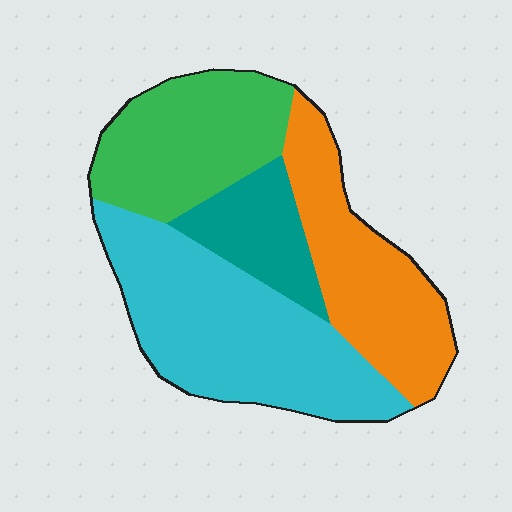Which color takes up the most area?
Cyan, at roughly 35%.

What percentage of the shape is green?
Green covers roughly 25% of the shape.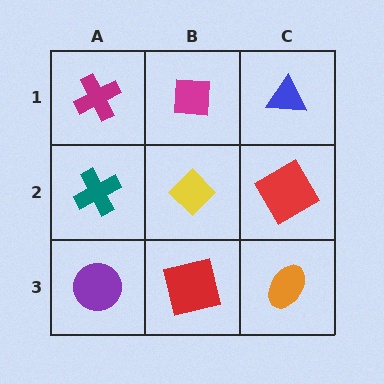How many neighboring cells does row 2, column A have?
3.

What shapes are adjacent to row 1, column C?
A red diamond (row 2, column C), a magenta square (row 1, column B).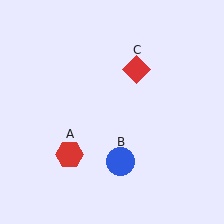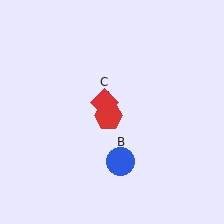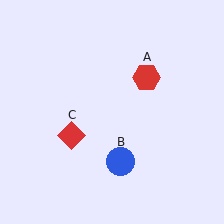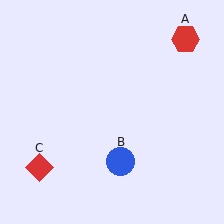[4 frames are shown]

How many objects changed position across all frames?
2 objects changed position: red hexagon (object A), red diamond (object C).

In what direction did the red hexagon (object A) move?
The red hexagon (object A) moved up and to the right.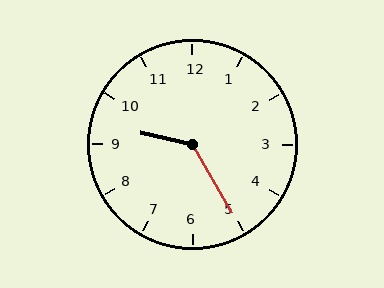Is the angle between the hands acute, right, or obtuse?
It is obtuse.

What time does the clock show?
9:25.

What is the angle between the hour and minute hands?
Approximately 132 degrees.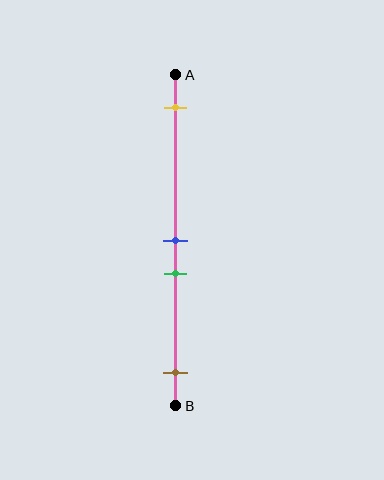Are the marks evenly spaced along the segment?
No, the marks are not evenly spaced.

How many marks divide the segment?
There are 4 marks dividing the segment.